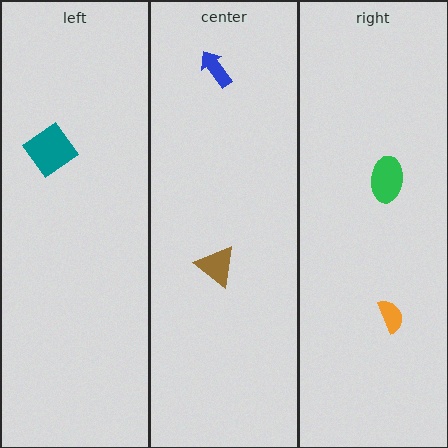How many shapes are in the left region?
1.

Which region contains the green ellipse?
The right region.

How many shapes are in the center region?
2.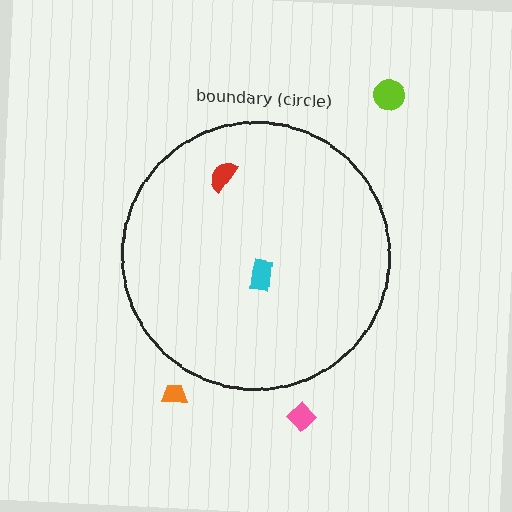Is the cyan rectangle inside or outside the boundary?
Inside.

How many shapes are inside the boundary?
2 inside, 3 outside.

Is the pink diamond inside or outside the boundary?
Outside.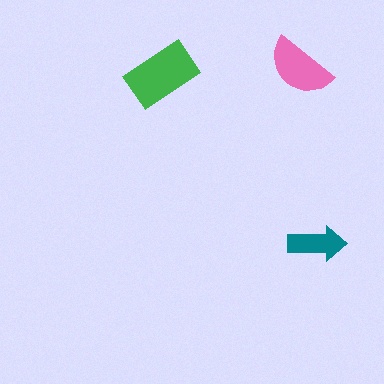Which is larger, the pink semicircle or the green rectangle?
The green rectangle.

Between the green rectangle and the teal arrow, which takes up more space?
The green rectangle.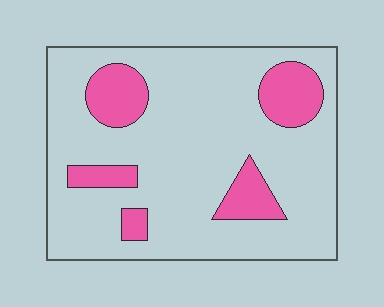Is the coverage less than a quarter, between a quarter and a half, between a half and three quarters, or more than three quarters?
Less than a quarter.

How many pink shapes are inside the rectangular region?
5.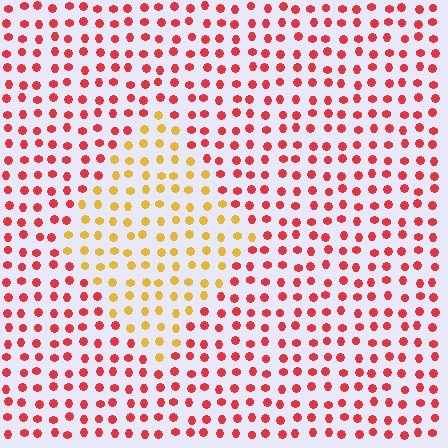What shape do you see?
I see a diamond.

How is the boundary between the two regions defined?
The boundary is defined purely by a slight shift in hue (about 49 degrees). Spacing, size, and orientation are identical on both sides.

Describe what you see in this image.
The image is filled with small red elements in a uniform arrangement. A diamond-shaped region is visible where the elements are tinted to a slightly different hue, forming a subtle color boundary.